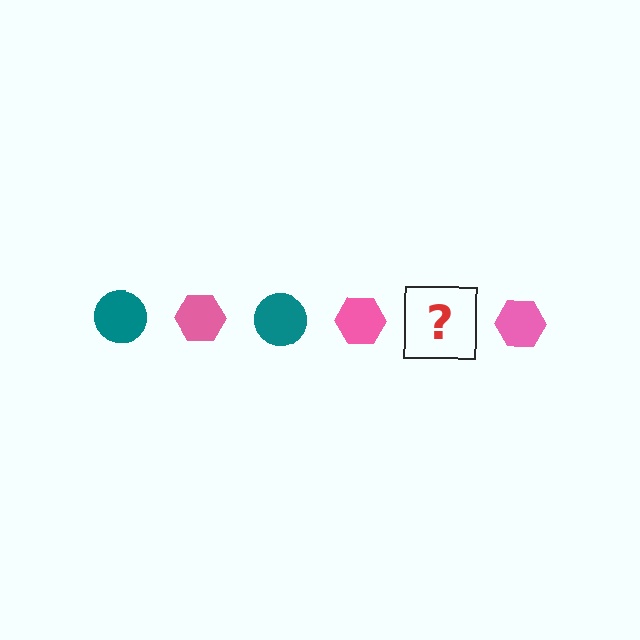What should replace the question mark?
The question mark should be replaced with a teal circle.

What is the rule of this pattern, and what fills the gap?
The rule is that the pattern alternates between teal circle and pink hexagon. The gap should be filled with a teal circle.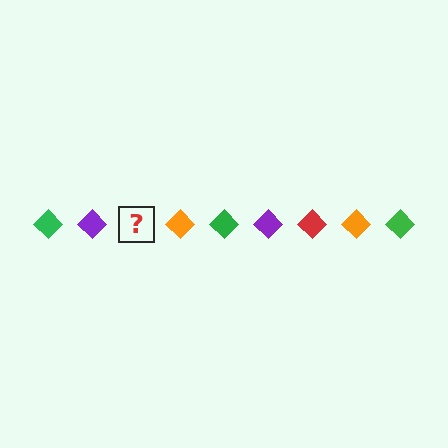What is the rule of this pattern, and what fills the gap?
The rule is that the pattern cycles through green, purple, red, orange diamonds. The gap should be filled with a red diamond.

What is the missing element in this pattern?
The missing element is a red diamond.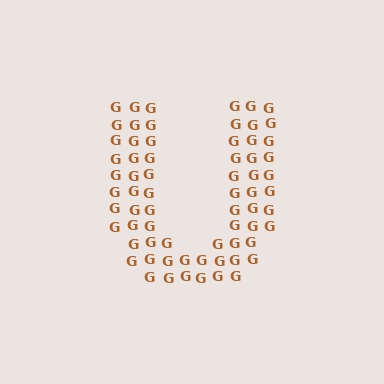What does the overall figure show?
The overall figure shows the letter U.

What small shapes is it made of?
It is made of small letter G's.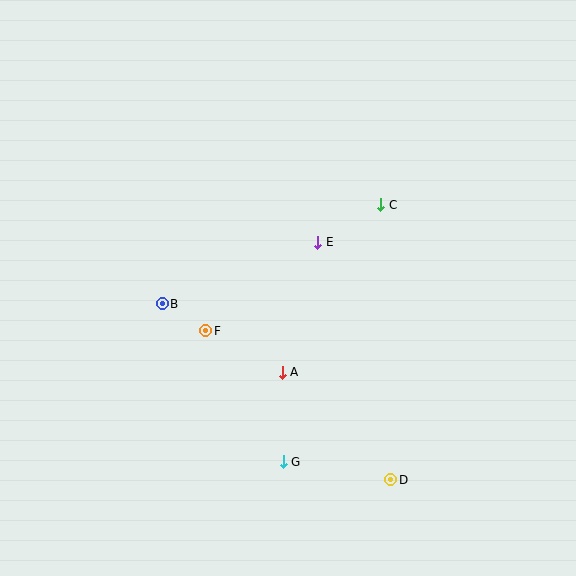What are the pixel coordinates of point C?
Point C is at (381, 205).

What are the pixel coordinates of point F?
Point F is at (206, 331).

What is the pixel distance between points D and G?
The distance between D and G is 109 pixels.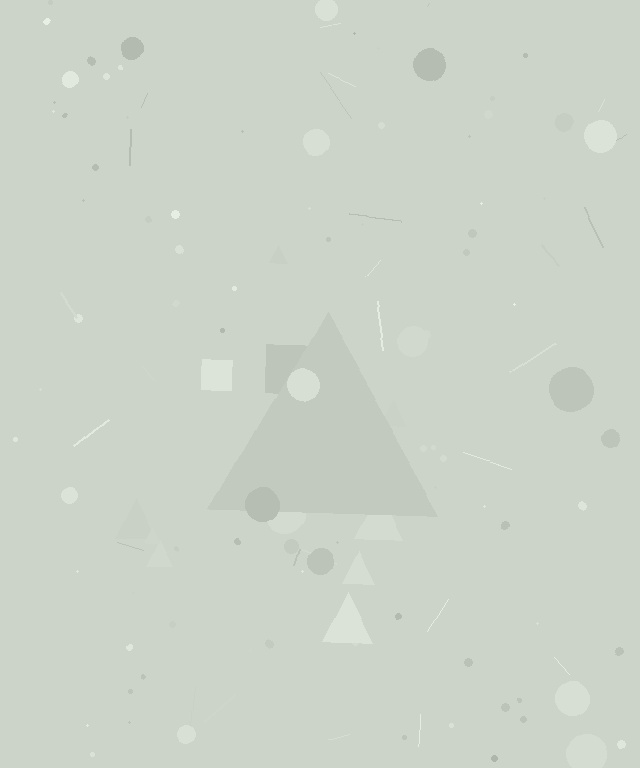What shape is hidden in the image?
A triangle is hidden in the image.